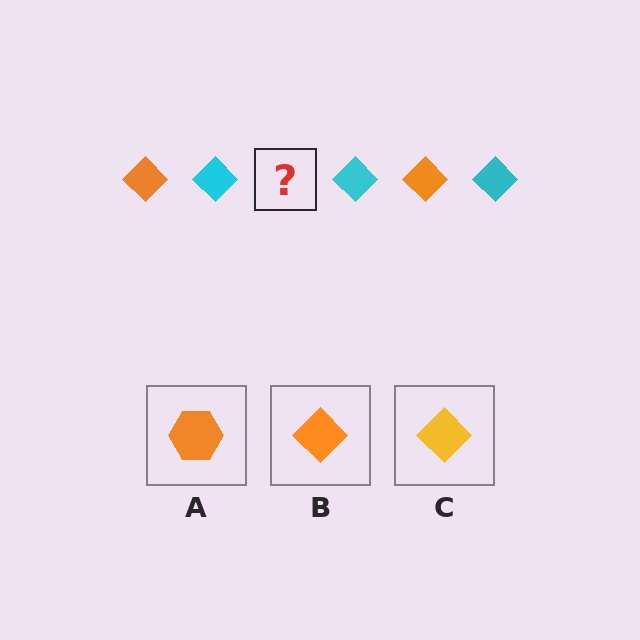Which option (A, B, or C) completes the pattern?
B.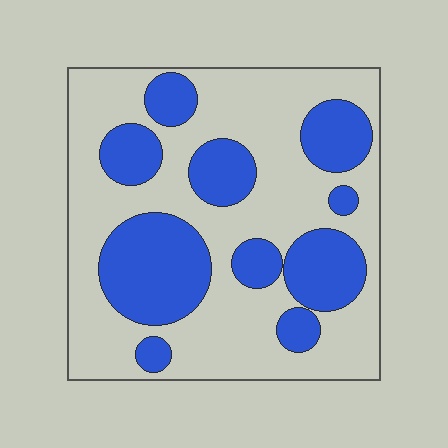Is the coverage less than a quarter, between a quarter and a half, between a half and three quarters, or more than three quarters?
Between a quarter and a half.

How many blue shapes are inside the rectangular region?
10.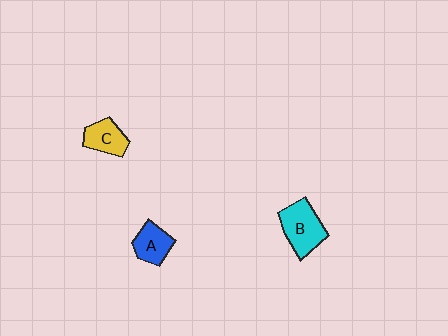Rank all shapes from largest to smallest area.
From largest to smallest: B (cyan), C (yellow), A (blue).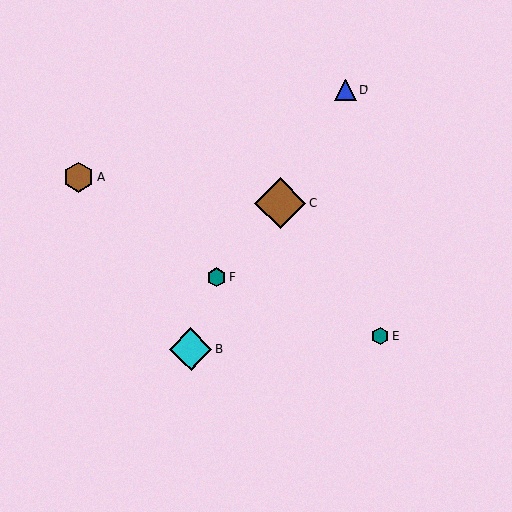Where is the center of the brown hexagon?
The center of the brown hexagon is at (78, 177).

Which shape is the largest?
The brown diamond (labeled C) is the largest.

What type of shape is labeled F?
Shape F is a teal hexagon.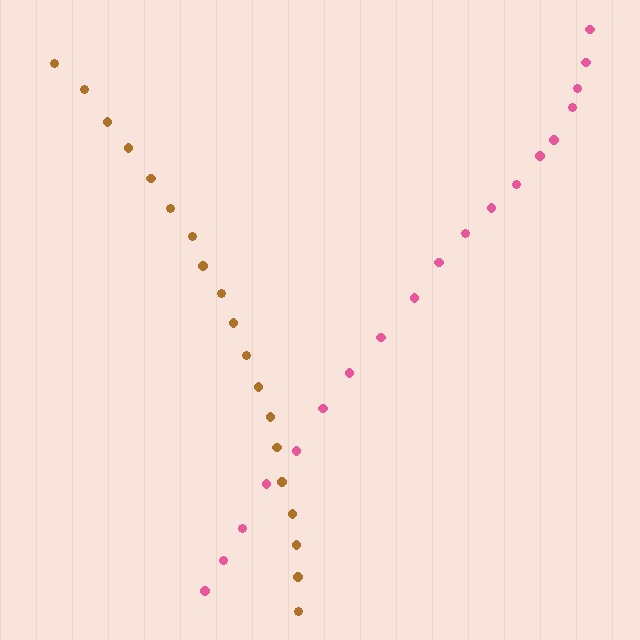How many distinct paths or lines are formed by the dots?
There are 2 distinct paths.